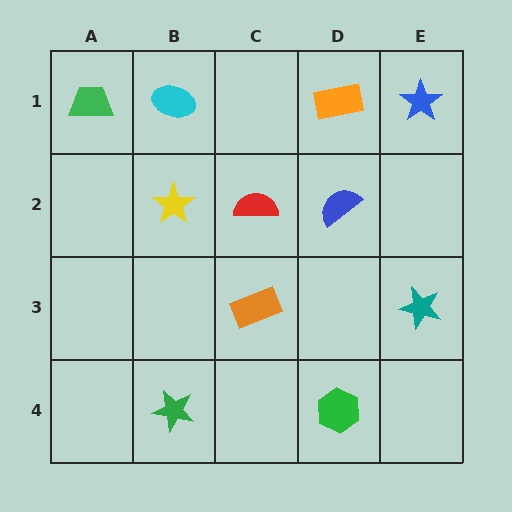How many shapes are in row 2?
3 shapes.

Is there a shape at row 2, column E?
No, that cell is empty.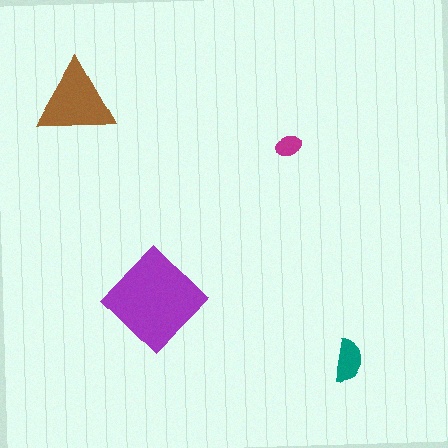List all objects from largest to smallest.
The purple diamond, the brown triangle, the teal semicircle, the magenta ellipse.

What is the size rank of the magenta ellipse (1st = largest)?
4th.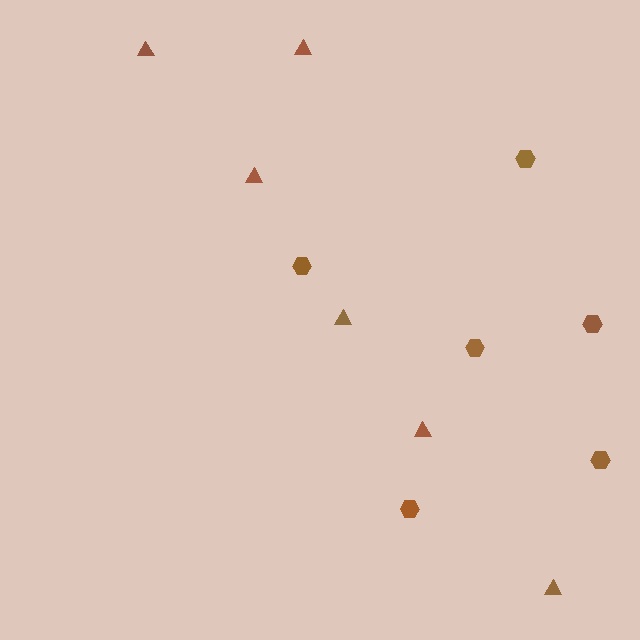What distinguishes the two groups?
There are 2 groups: one group of hexagons (6) and one group of triangles (6).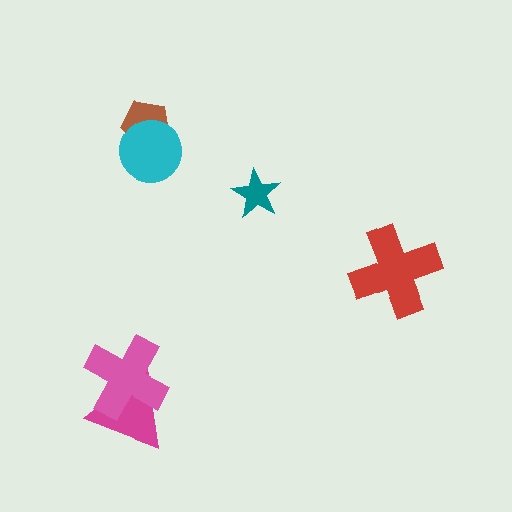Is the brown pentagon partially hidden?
Yes, it is partially covered by another shape.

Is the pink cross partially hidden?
No, no other shape covers it.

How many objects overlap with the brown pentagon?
1 object overlaps with the brown pentagon.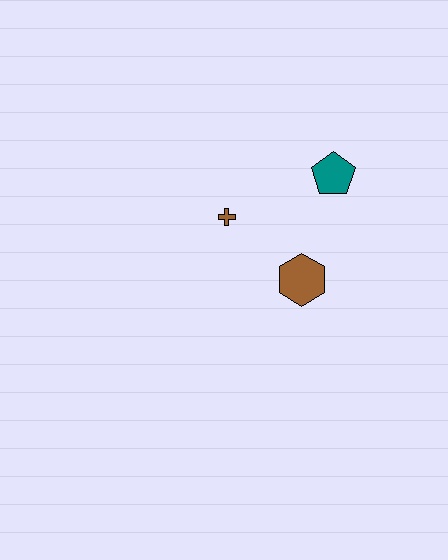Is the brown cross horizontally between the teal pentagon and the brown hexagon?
No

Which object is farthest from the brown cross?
The teal pentagon is farthest from the brown cross.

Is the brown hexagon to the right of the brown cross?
Yes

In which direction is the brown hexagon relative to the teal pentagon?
The brown hexagon is below the teal pentagon.